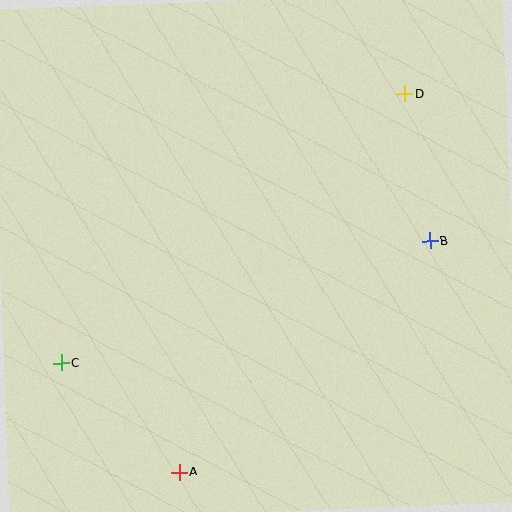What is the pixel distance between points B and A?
The distance between B and A is 341 pixels.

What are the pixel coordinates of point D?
Point D is at (405, 94).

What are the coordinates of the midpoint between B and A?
The midpoint between B and A is at (305, 357).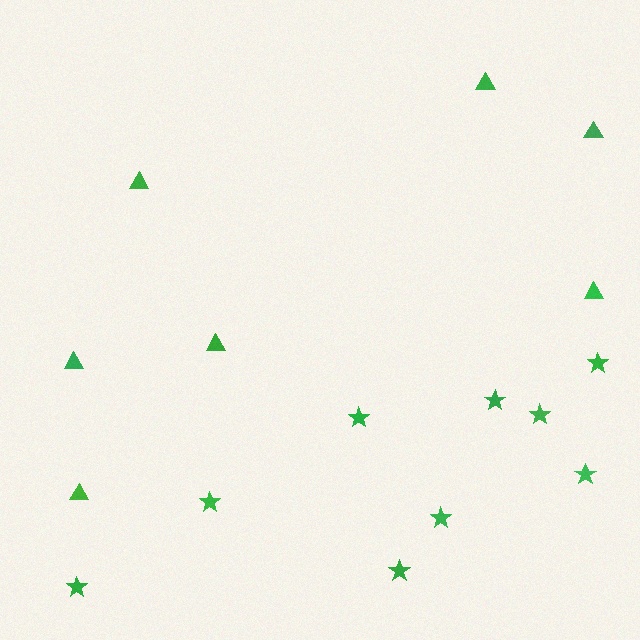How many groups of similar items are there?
There are 2 groups: one group of triangles (7) and one group of stars (9).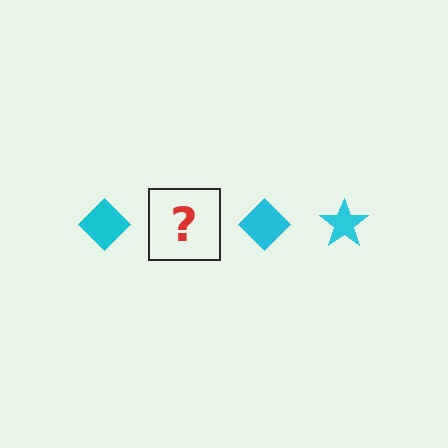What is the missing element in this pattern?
The missing element is a cyan star.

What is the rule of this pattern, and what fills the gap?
The rule is that the pattern cycles through diamond, star shapes in cyan. The gap should be filled with a cyan star.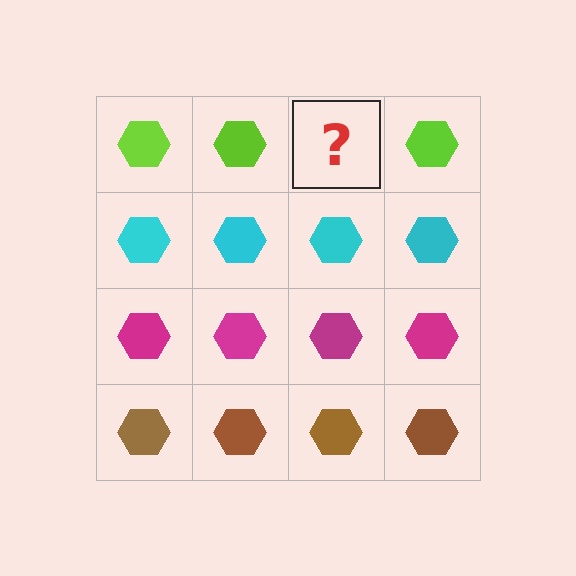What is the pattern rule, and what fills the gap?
The rule is that each row has a consistent color. The gap should be filled with a lime hexagon.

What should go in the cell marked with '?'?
The missing cell should contain a lime hexagon.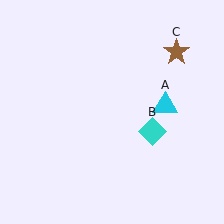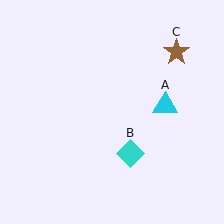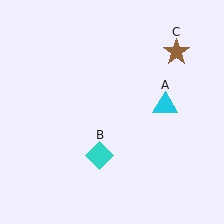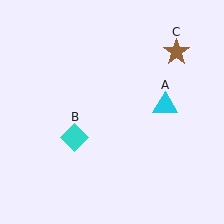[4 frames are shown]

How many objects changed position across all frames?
1 object changed position: cyan diamond (object B).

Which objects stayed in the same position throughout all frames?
Cyan triangle (object A) and brown star (object C) remained stationary.